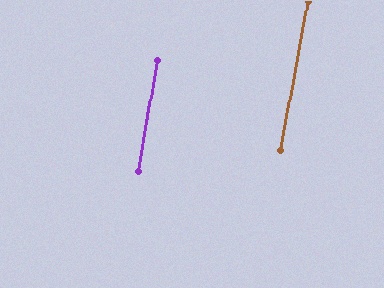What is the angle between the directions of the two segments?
Approximately 1 degree.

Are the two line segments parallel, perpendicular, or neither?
Parallel — their directions differ by only 1.0°.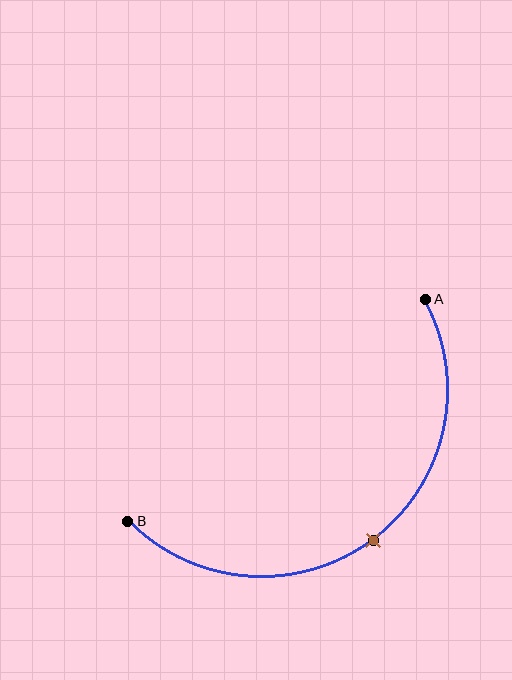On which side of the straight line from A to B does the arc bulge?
The arc bulges below and to the right of the straight line connecting A and B.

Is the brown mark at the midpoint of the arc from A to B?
Yes. The brown mark lies on the arc at equal arc-length from both A and B — it is the arc midpoint.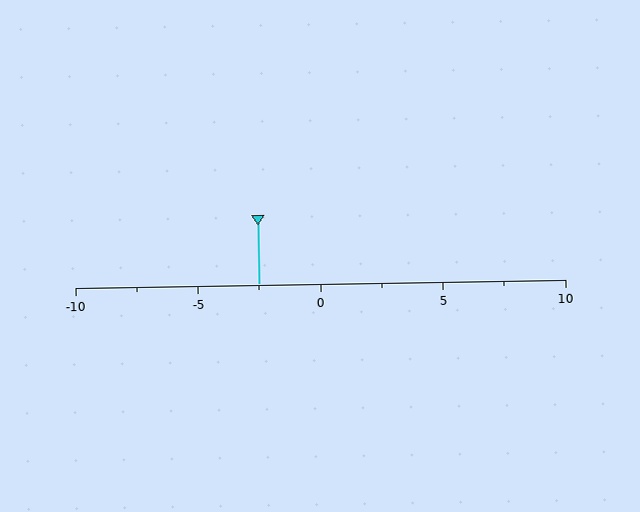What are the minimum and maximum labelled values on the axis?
The axis runs from -10 to 10.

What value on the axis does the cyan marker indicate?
The marker indicates approximately -2.5.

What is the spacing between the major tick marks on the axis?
The major ticks are spaced 5 apart.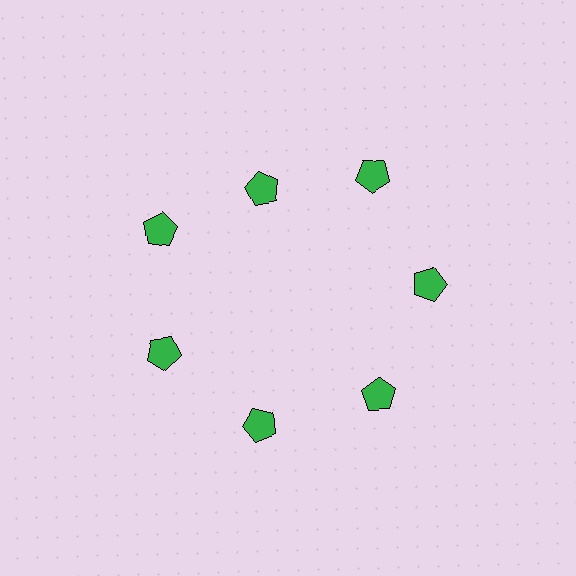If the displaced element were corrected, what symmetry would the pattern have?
It would have 7-fold rotational symmetry — the pattern would map onto itself every 51 degrees.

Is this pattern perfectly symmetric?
No. The 7 green pentagons are arranged in a ring, but one element near the 12 o'clock position is pulled inward toward the center, breaking the 7-fold rotational symmetry.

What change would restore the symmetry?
The symmetry would be restored by moving it outward, back onto the ring so that all 7 pentagons sit at equal angles and equal distance from the center.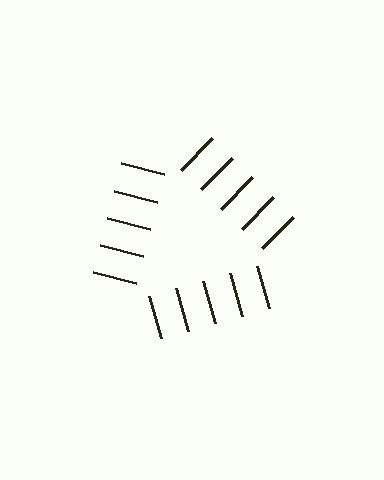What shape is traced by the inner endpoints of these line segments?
An illusory triangle — the line segments terminate on its edges but no continuous stroke is drawn.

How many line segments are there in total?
15 — 5 along each of the 3 edges.